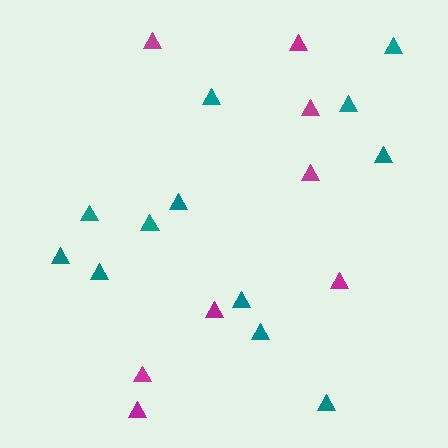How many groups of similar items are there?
There are 2 groups: one group of magenta triangles (8) and one group of teal triangles (12).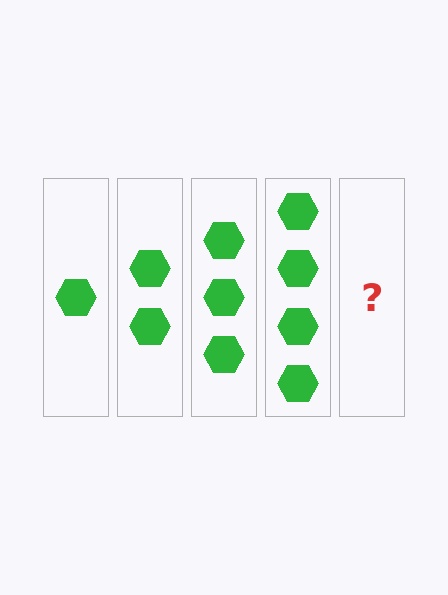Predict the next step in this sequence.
The next step is 5 hexagons.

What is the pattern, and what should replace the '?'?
The pattern is that each step adds one more hexagon. The '?' should be 5 hexagons.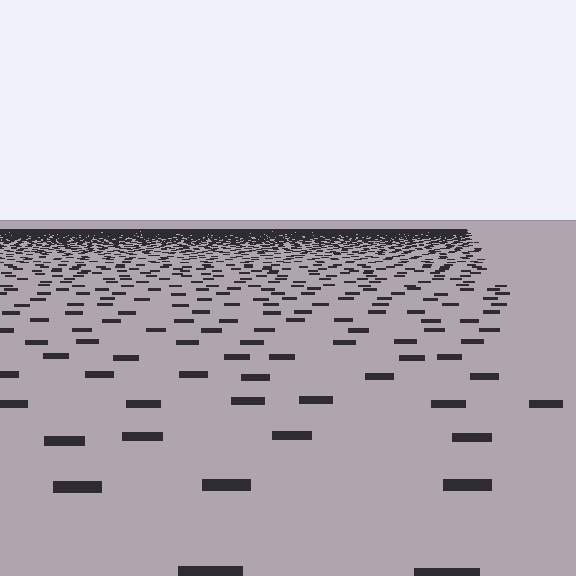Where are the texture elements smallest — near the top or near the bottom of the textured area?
Near the top.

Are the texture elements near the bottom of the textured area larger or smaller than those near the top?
Larger. Near the bottom, elements are closer to the viewer and appear at a bigger on-screen size.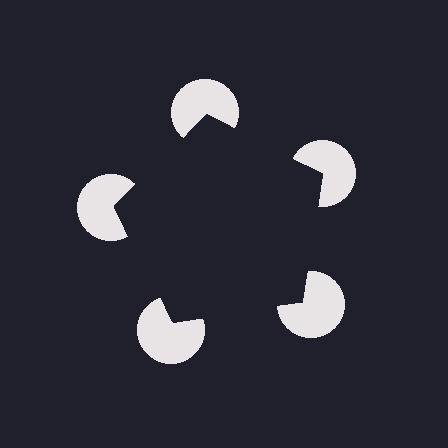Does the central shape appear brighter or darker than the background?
It typically appears slightly darker than the background, even though no actual brightness change is drawn.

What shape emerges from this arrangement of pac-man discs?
An illusory pentagon — its edges are inferred from the aligned wedge cuts in the pac-man discs, not physically drawn.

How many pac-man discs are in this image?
There are 5 — one at each vertex of the illusory pentagon.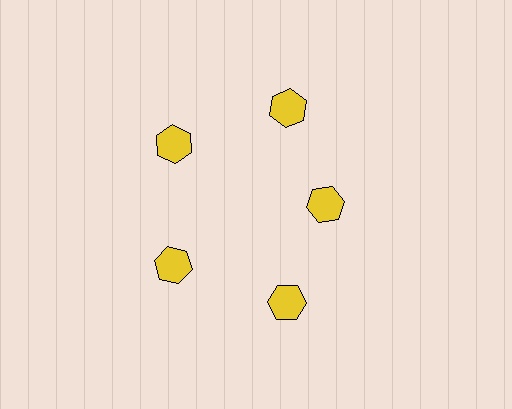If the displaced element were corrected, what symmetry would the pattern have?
It would have 5-fold rotational symmetry — the pattern would map onto itself every 72 degrees.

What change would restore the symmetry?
The symmetry would be restored by moving it outward, back onto the ring so that all 5 hexagons sit at equal angles and equal distance from the center.